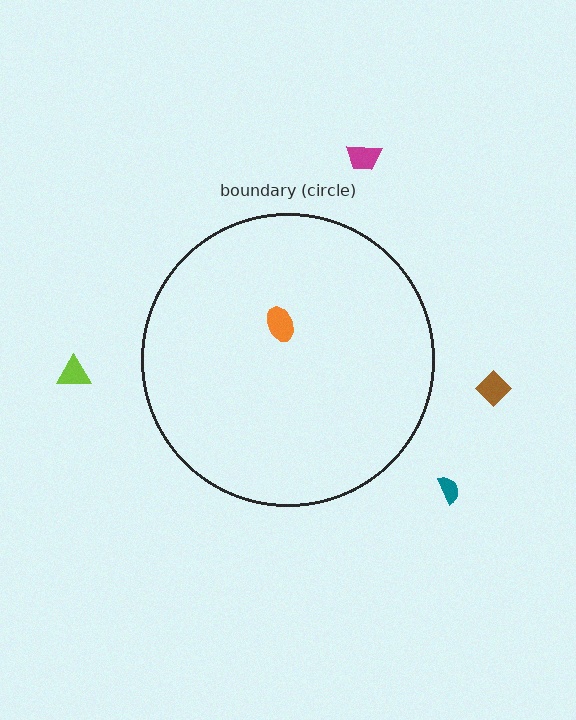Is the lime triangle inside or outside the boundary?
Outside.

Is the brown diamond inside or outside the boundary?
Outside.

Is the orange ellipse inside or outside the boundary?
Inside.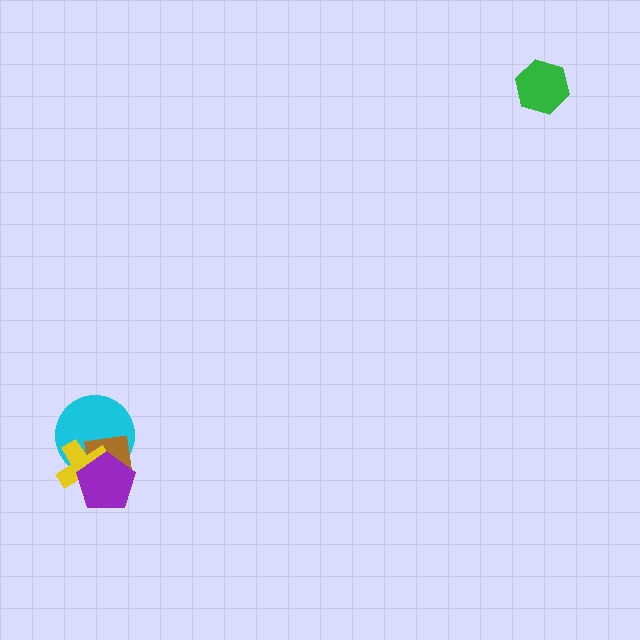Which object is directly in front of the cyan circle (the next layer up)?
The brown square is directly in front of the cyan circle.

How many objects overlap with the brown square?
3 objects overlap with the brown square.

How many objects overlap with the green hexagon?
0 objects overlap with the green hexagon.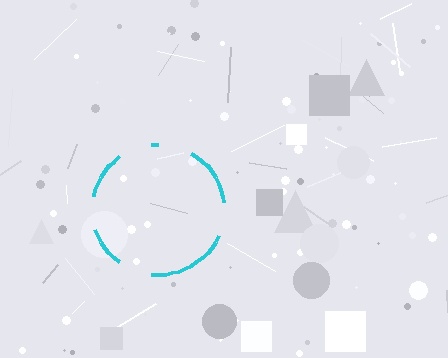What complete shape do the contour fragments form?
The contour fragments form a circle.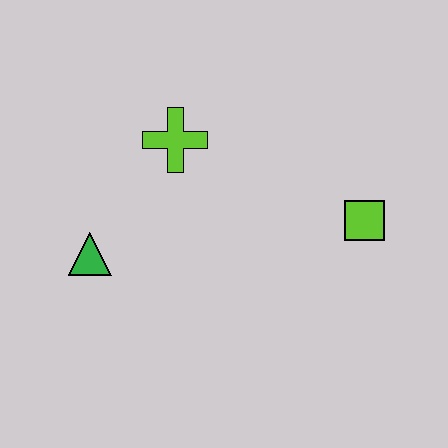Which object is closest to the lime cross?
The green triangle is closest to the lime cross.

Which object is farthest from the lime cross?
The lime square is farthest from the lime cross.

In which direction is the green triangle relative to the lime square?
The green triangle is to the left of the lime square.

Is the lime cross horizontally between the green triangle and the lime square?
Yes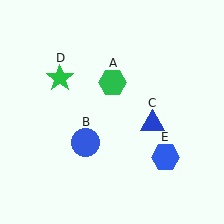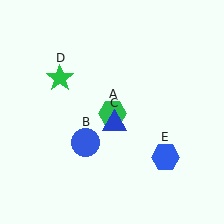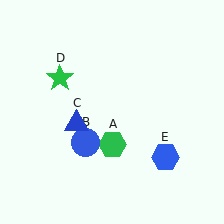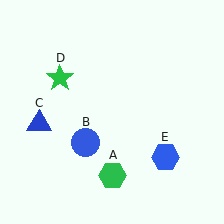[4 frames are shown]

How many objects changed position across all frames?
2 objects changed position: green hexagon (object A), blue triangle (object C).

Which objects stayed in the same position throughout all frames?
Blue circle (object B) and green star (object D) and blue hexagon (object E) remained stationary.